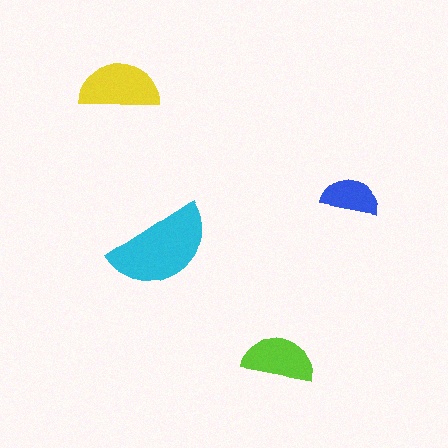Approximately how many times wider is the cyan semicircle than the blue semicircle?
About 2 times wider.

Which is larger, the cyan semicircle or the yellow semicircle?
The cyan one.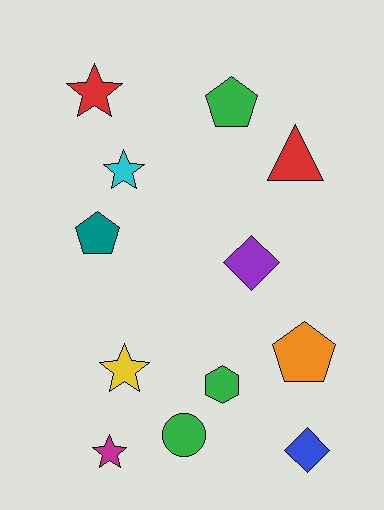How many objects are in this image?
There are 12 objects.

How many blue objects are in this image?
There is 1 blue object.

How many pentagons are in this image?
There are 3 pentagons.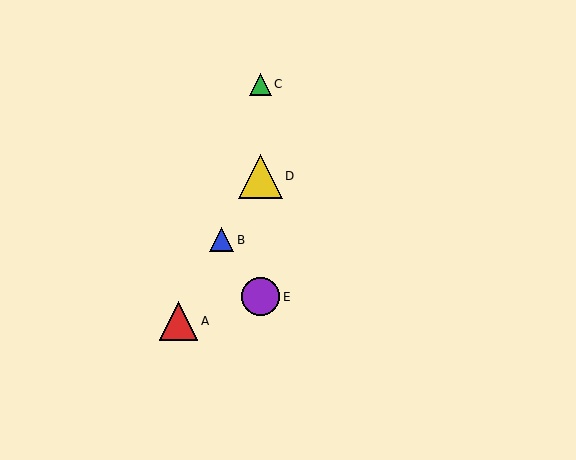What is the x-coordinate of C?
Object C is at x≈261.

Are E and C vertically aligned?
Yes, both are at x≈261.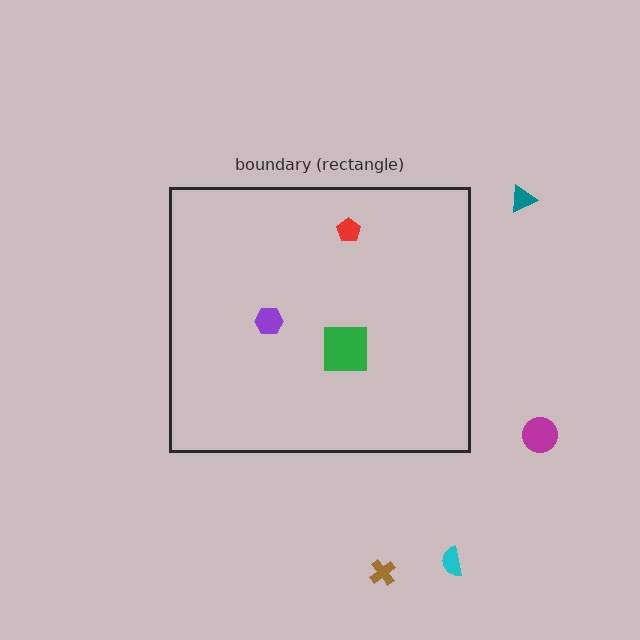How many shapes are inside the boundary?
3 inside, 4 outside.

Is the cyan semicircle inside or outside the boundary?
Outside.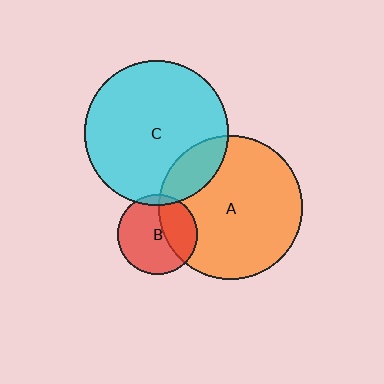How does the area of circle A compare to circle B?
Approximately 3.2 times.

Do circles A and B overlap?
Yes.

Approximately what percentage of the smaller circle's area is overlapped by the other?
Approximately 35%.